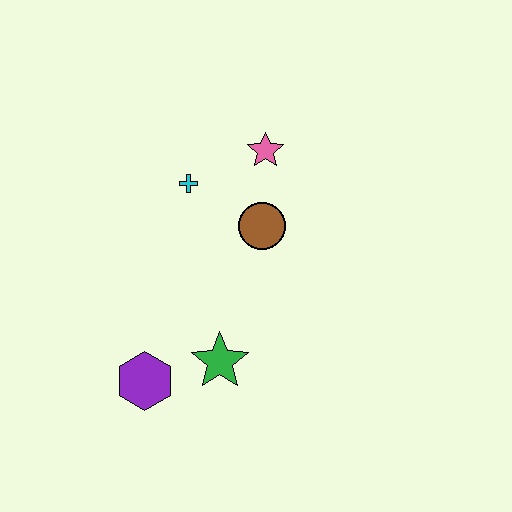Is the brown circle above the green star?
Yes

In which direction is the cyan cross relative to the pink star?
The cyan cross is to the left of the pink star.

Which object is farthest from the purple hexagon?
The pink star is farthest from the purple hexagon.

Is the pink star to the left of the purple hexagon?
No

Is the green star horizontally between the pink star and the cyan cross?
Yes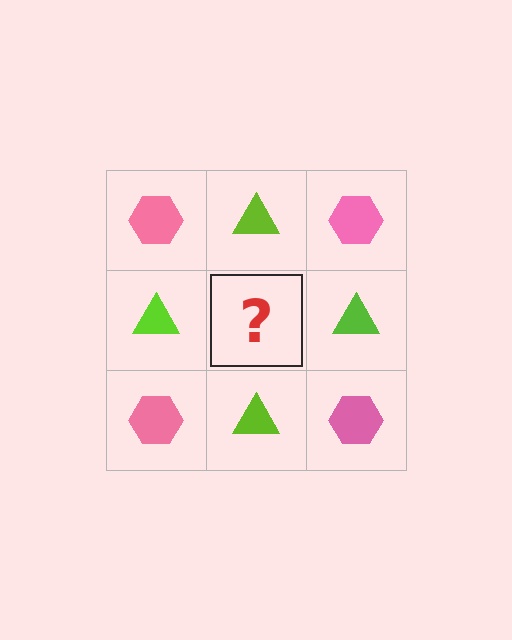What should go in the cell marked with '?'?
The missing cell should contain a pink hexagon.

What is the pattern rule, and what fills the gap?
The rule is that it alternates pink hexagon and lime triangle in a checkerboard pattern. The gap should be filled with a pink hexagon.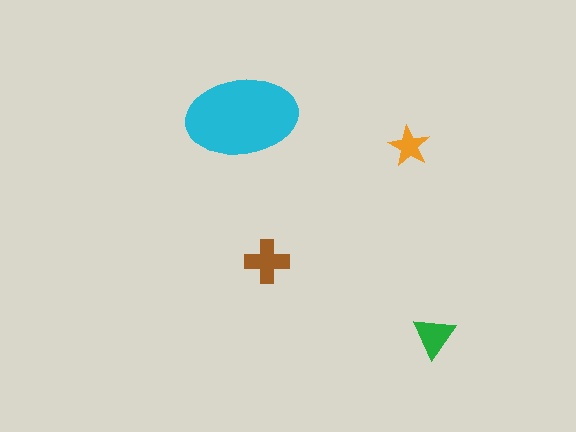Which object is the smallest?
The orange star.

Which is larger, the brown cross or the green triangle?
The brown cross.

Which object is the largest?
The cyan ellipse.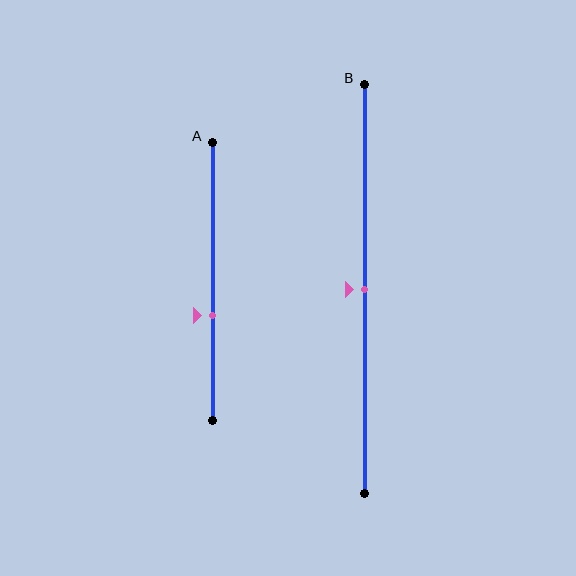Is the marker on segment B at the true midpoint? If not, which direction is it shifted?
Yes, the marker on segment B is at the true midpoint.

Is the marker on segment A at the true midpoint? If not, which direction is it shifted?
No, the marker on segment A is shifted downward by about 12% of the segment length.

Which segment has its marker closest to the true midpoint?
Segment B has its marker closest to the true midpoint.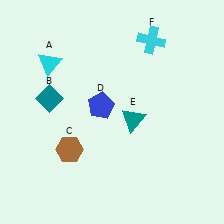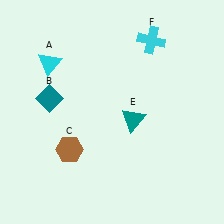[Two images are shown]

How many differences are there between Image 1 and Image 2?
There is 1 difference between the two images.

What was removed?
The blue pentagon (D) was removed in Image 2.